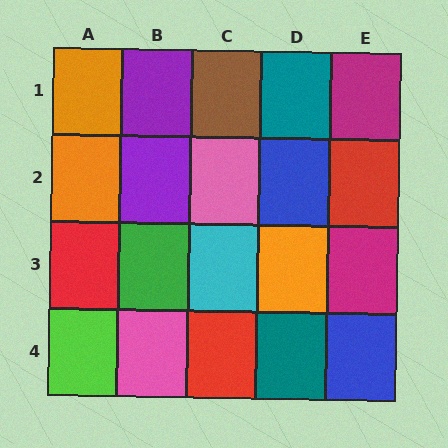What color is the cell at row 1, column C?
Brown.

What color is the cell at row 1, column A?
Orange.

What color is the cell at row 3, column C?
Cyan.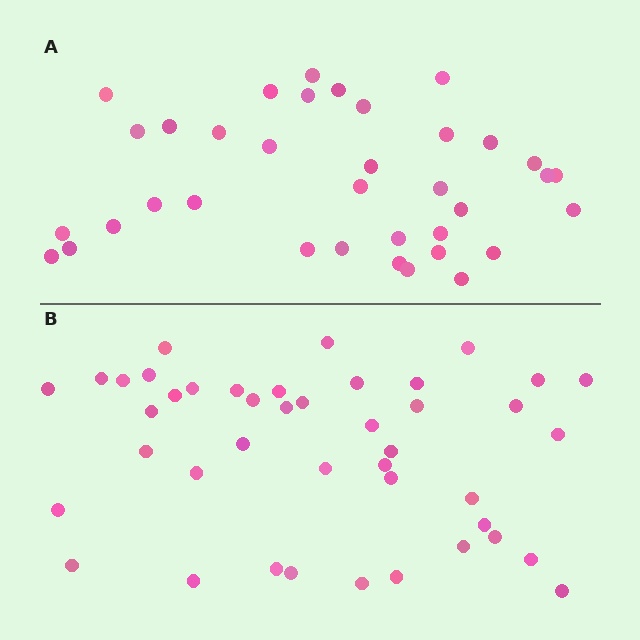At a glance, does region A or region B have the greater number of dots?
Region B (the bottom region) has more dots.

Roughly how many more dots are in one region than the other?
Region B has roughly 8 or so more dots than region A.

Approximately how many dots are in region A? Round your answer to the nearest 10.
About 40 dots. (The exact count is 36, which rounds to 40.)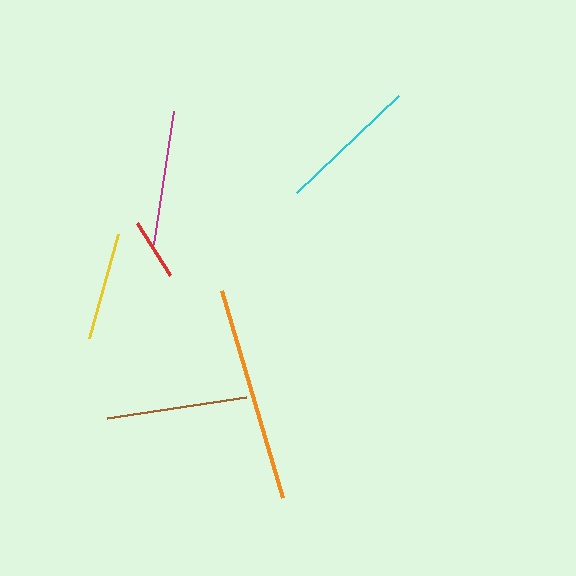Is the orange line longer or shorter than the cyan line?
The orange line is longer than the cyan line.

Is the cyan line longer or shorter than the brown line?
The brown line is longer than the cyan line.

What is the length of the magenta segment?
The magenta segment is approximately 134 pixels long.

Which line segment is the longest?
The orange line is the longest at approximately 216 pixels.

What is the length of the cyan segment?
The cyan segment is approximately 140 pixels long.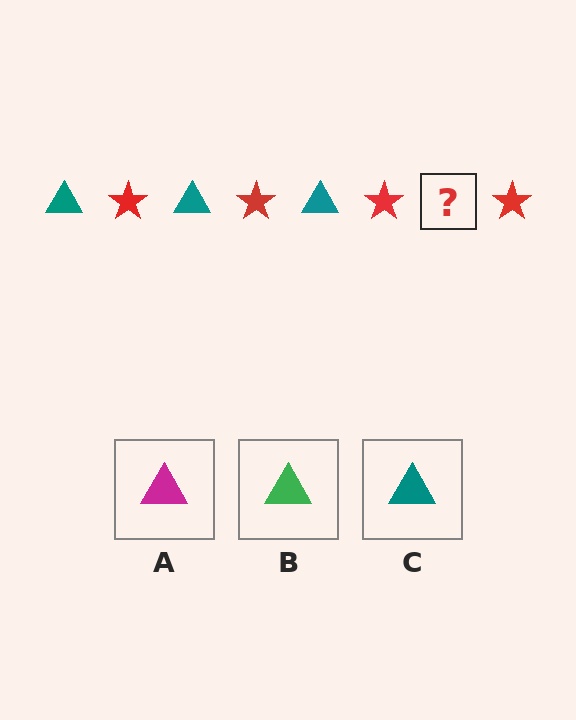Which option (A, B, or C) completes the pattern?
C.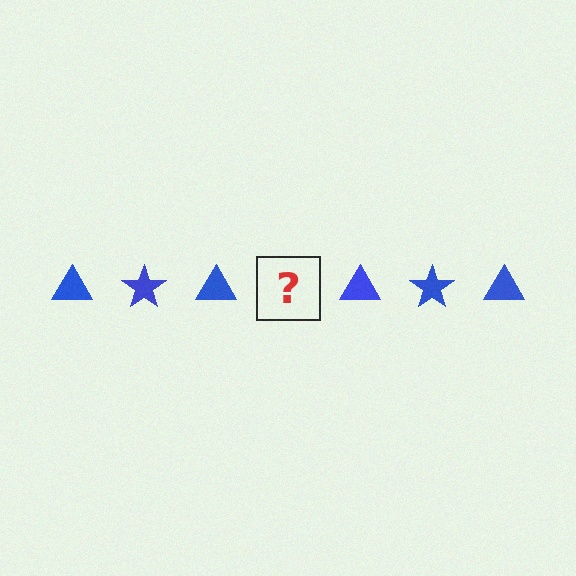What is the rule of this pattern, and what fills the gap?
The rule is that the pattern cycles through triangle, star shapes in blue. The gap should be filled with a blue star.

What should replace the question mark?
The question mark should be replaced with a blue star.